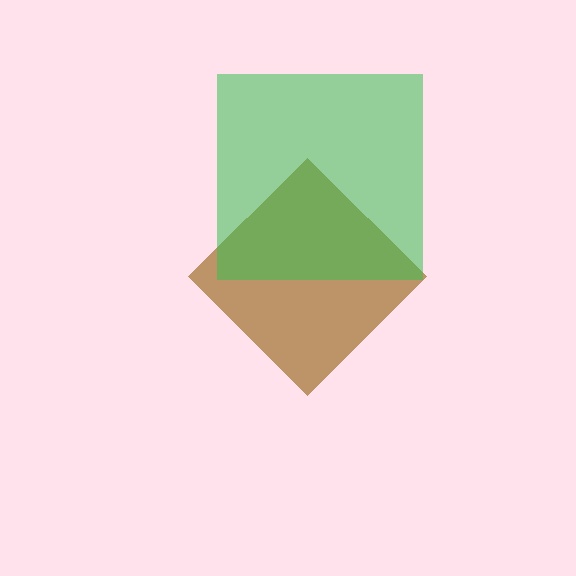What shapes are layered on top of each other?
The layered shapes are: a brown diamond, a green square.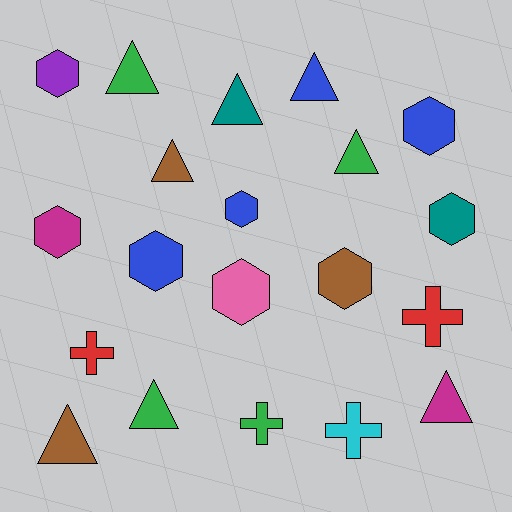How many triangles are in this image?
There are 8 triangles.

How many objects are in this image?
There are 20 objects.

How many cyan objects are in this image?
There is 1 cyan object.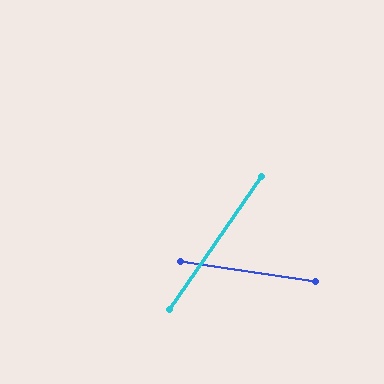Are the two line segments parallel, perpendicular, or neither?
Neither parallel nor perpendicular — they differ by about 63°.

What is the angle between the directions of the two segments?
Approximately 63 degrees.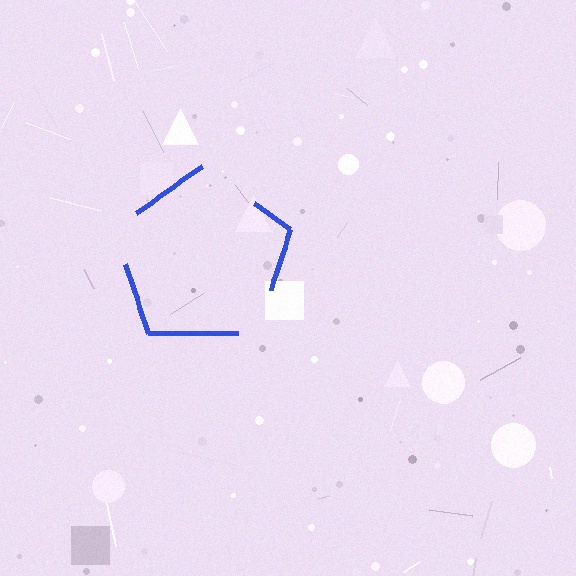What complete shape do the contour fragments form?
The contour fragments form a pentagon.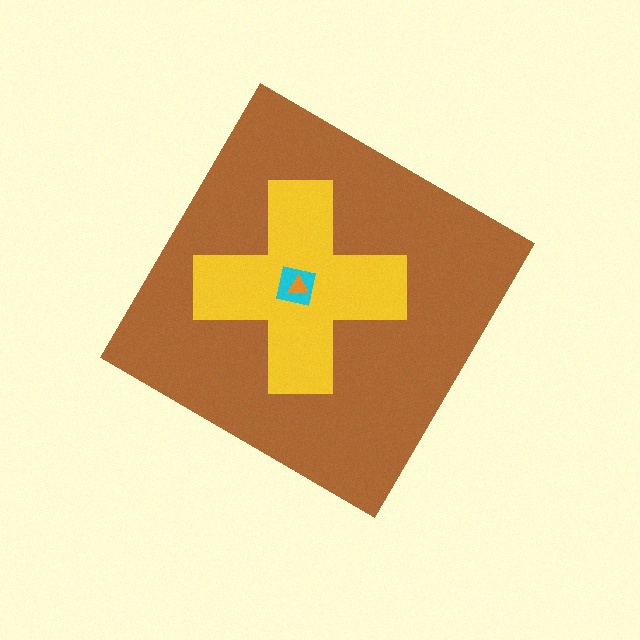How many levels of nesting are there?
4.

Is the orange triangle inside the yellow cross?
Yes.